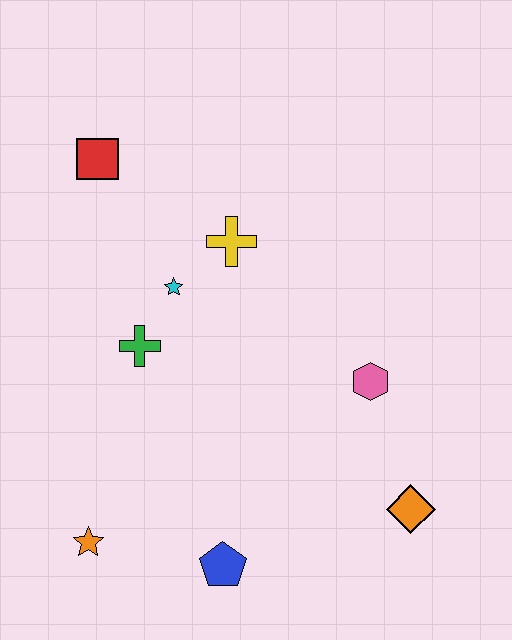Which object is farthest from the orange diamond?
The red square is farthest from the orange diamond.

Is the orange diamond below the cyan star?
Yes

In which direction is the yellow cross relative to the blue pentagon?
The yellow cross is above the blue pentagon.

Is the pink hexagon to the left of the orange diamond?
Yes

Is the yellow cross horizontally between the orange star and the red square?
No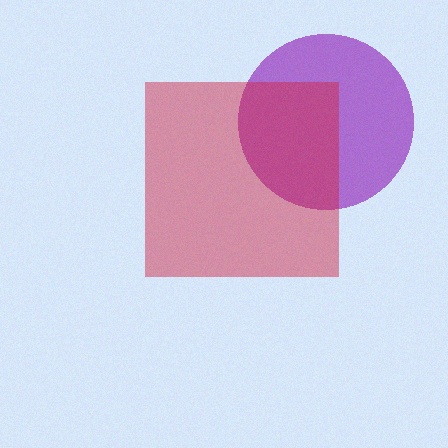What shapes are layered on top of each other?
The layered shapes are: a purple circle, a red square.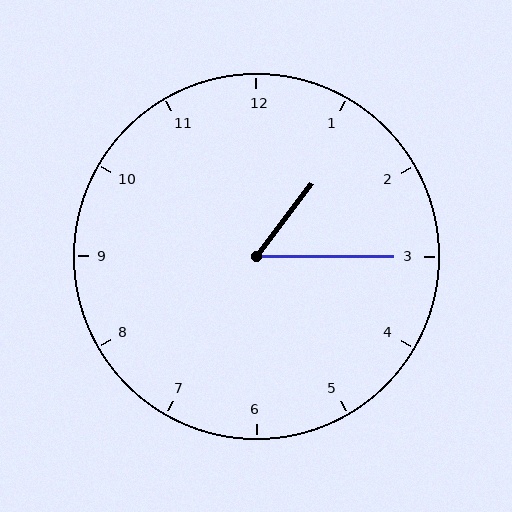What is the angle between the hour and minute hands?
Approximately 52 degrees.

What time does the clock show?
1:15.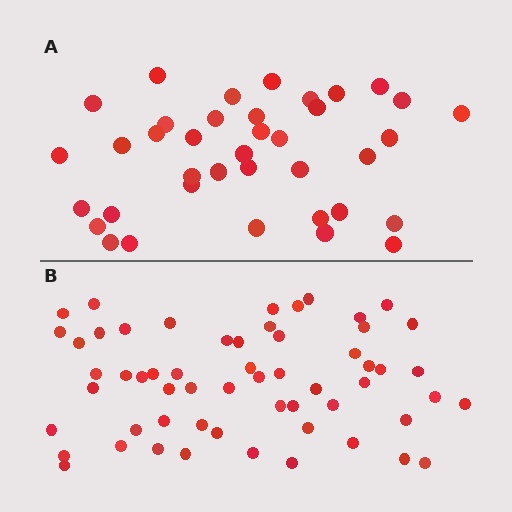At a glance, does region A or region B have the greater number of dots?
Region B (the bottom region) has more dots.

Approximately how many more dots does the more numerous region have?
Region B has approximately 20 more dots than region A.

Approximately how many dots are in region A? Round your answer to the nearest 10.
About 40 dots. (The exact count is 38, which rounds to 40.)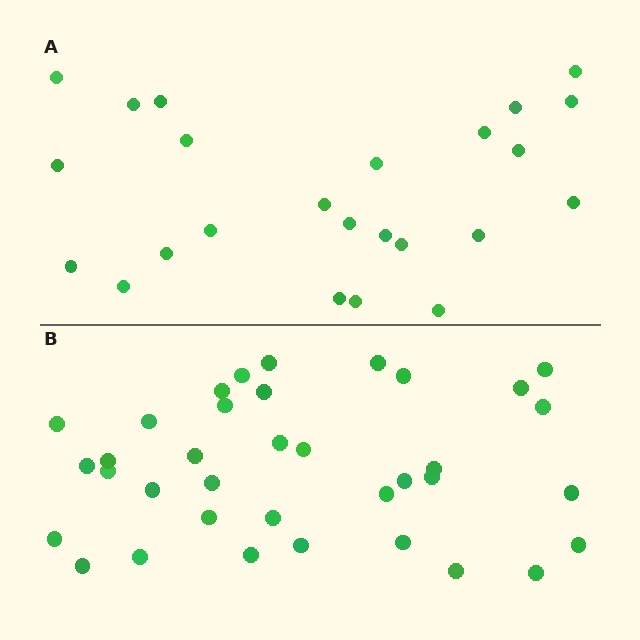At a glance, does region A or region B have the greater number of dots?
Region B (the bottom region) has more dots.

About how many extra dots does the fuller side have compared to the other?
Region B has roughly 12 or so more dots than region A.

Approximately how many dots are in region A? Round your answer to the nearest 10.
About 20 dots. (The exact count is 24, which rounds to 20.)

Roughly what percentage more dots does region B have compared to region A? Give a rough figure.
About 50% more.